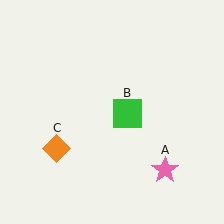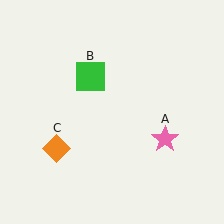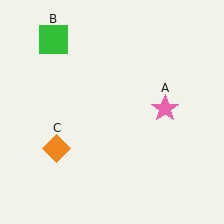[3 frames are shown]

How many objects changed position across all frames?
2 objects changed position: pink star (object A), green square (object B).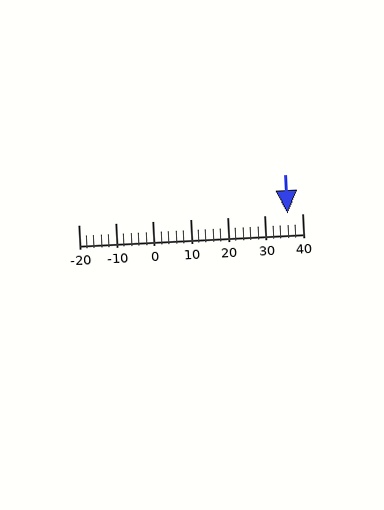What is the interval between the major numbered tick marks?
The major tick marks are spaced 10 units apart.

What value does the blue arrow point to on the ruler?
The blue arrow points to approximately 36.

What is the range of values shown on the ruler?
The ruler shows values from -20 to 40.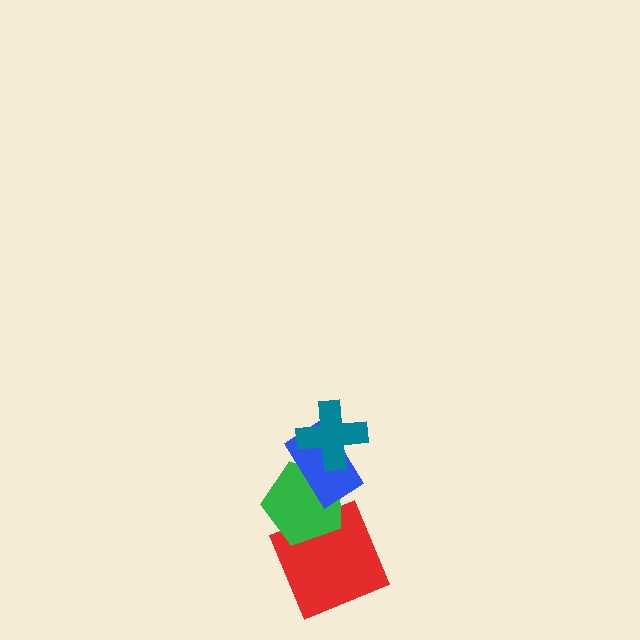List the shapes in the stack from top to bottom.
From top to bottom: the teal cross, the blue rectangle, the green pentagon, the red square.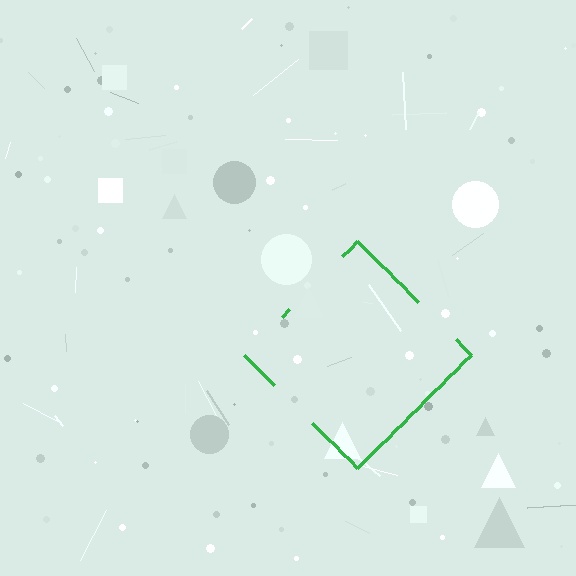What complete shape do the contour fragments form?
The contour fragments form a diamond.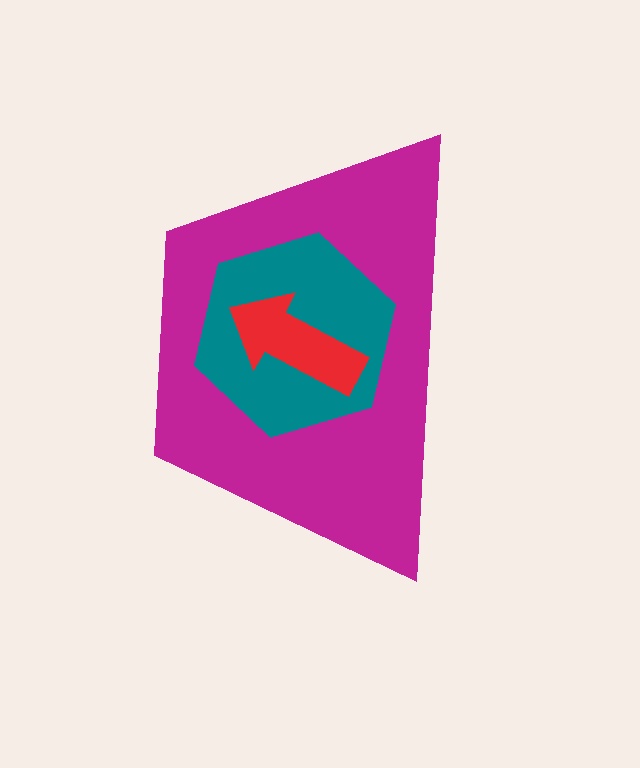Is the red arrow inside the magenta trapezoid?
Yes.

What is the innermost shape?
The red arrow.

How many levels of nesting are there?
3.